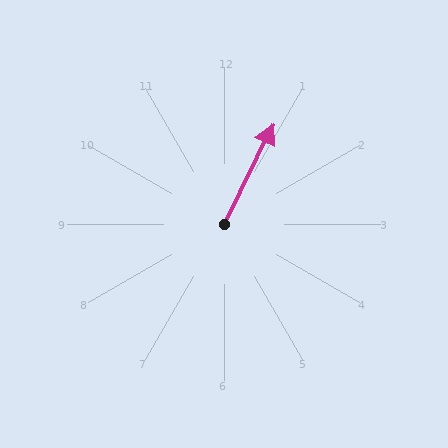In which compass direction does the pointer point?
Northeast.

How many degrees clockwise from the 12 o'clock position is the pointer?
Approximately 26 degrees.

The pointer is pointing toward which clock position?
Roughly 1 o'clock.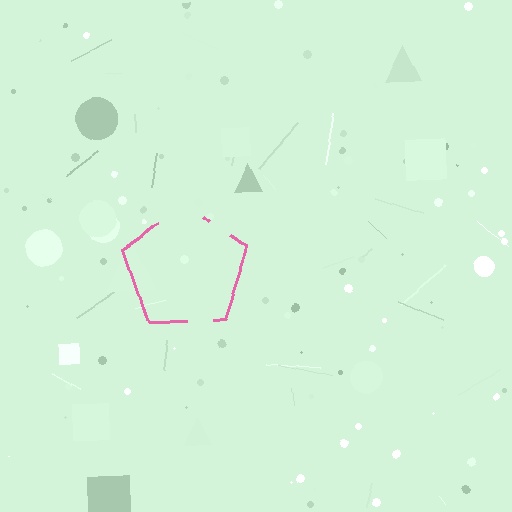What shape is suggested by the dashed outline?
The dashed outline suggests a pentagon.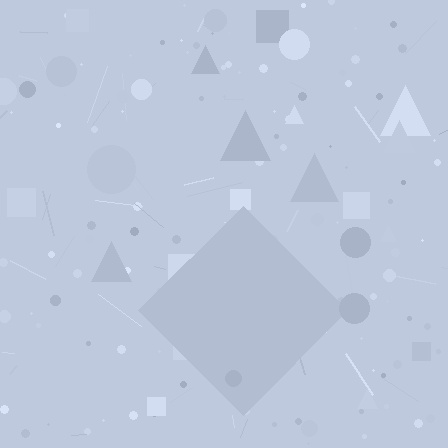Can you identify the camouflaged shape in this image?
The camouflaged shape is a diamond.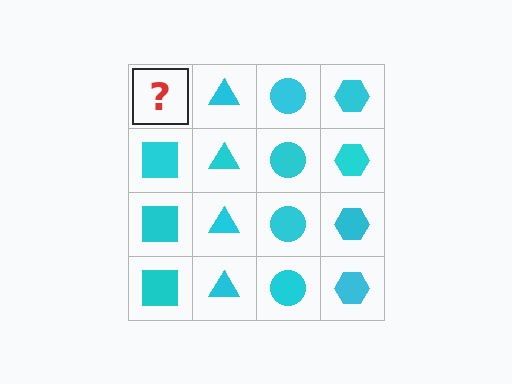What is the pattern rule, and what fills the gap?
The rule is that each column has a consistent shape. The gap should be filled with a cyan square.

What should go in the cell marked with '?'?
The missing cell should contain a cyan square.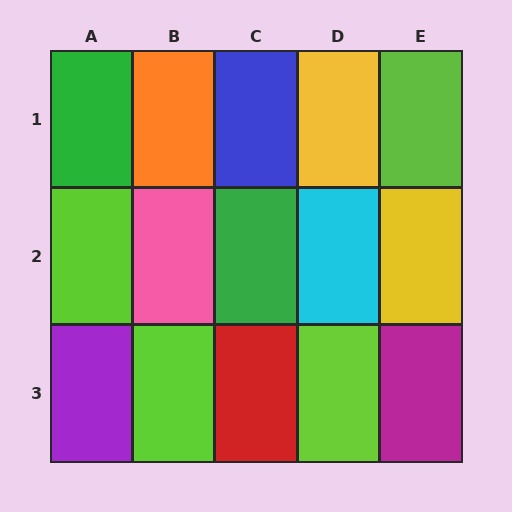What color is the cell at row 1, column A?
Green.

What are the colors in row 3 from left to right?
Purple, lime, red, lime, magenta.